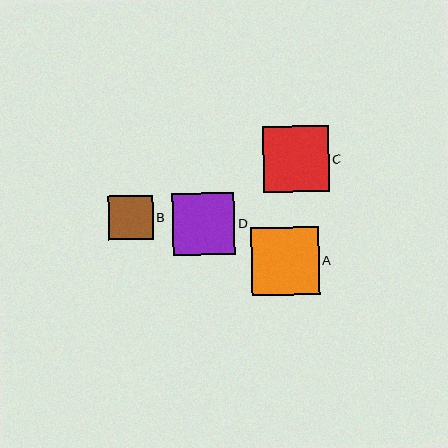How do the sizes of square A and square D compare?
Square A and square D are approximately the same size.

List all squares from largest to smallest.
From largest to smallest: A, C, D, B.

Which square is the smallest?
Square B is the smallest with a size of approximately 45 pixels.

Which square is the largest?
Square A is the largest with a size of approximately 68 pixels.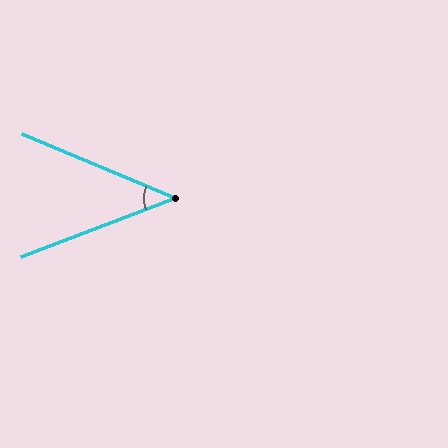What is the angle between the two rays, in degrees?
Approximately 44 degrees.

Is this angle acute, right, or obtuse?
It is acute.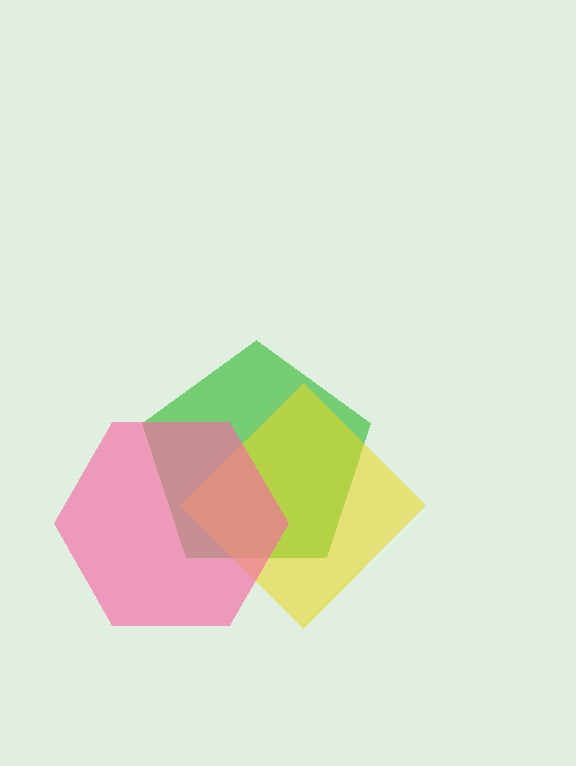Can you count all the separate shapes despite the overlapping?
Yes, there are 3 separate shapes.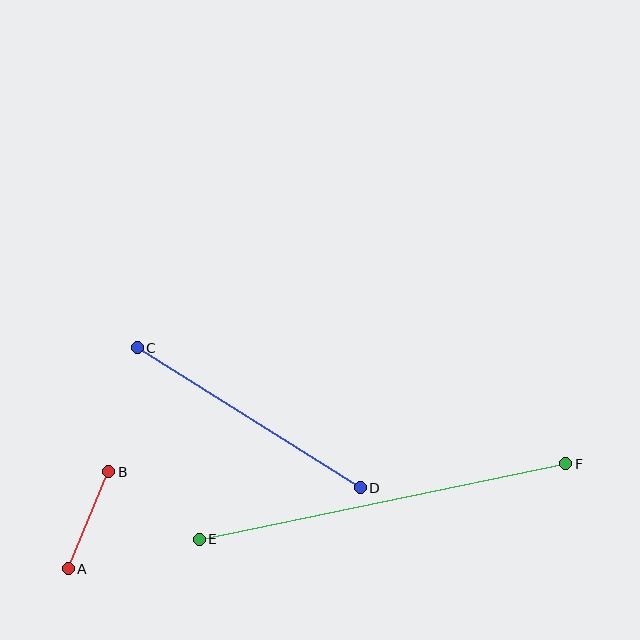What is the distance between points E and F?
The distance is approximately 374 pixels.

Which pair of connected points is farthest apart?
Points E and F are farthest apart.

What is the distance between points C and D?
The distance is approximately 263 pixels.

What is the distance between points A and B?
The distance is approximately 105 pixels.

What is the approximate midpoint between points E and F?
The midpoint is at approximately (383, 502) pixels.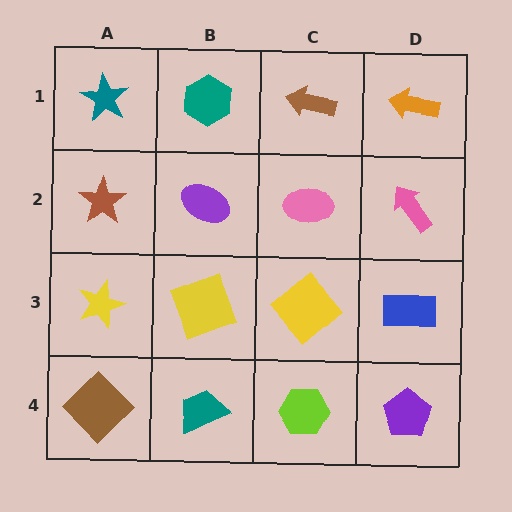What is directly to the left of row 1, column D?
A brown arrow.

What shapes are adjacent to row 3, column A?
A brown star (row 2, column A), a brown diamond (row 4, column A), a yellow square (row 3, column B).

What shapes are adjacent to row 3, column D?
A pink arrow (row 2, column D), a purple pentagon (row 4, column D), a yellow diamond (row 3, column C).